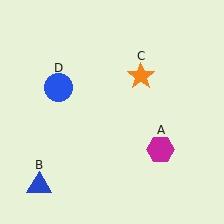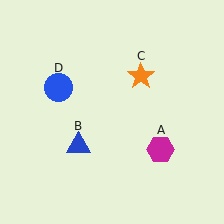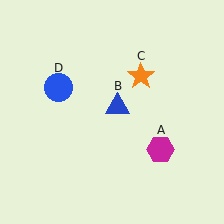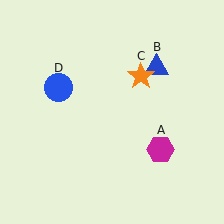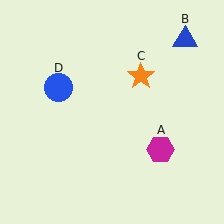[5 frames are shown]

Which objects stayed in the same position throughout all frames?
Magenta hexagon (object A) and orange star (object C) and blue circle (object D) remained stationary.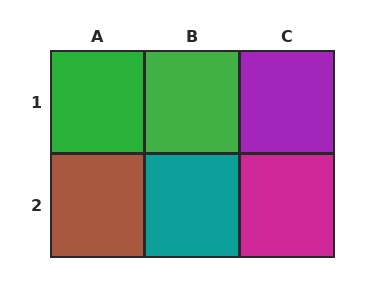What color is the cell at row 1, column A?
Green.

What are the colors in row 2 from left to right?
Brown, teal, magenta.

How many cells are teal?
1 cell is teal.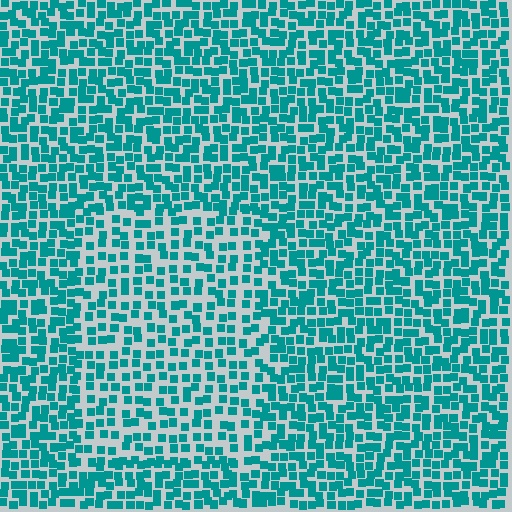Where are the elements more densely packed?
The elements are more densely packed outside the rectangle boundary.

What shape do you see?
I see a rectangle.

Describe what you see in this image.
The image contains small teal elements arranged at two different densities. A rectangle-shaped region is visible where the elements are less densely packed than the surrounding area.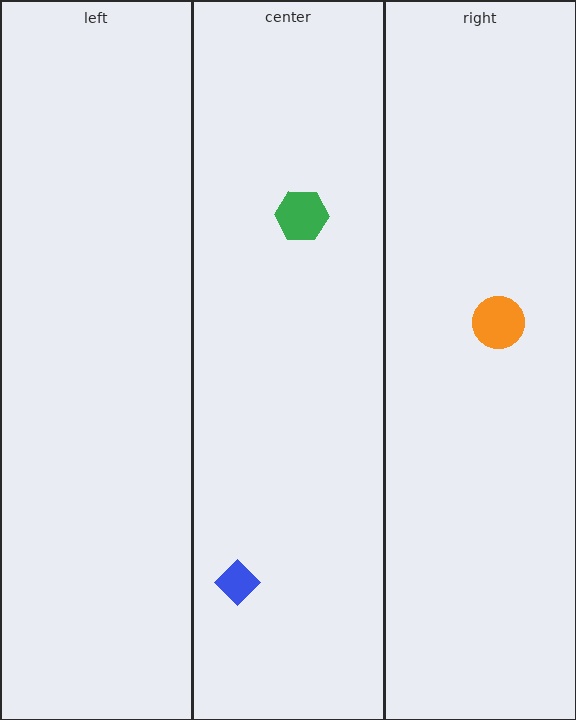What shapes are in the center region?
The blue diamond, the green hexagon.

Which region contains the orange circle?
The right region.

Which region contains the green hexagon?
The center region.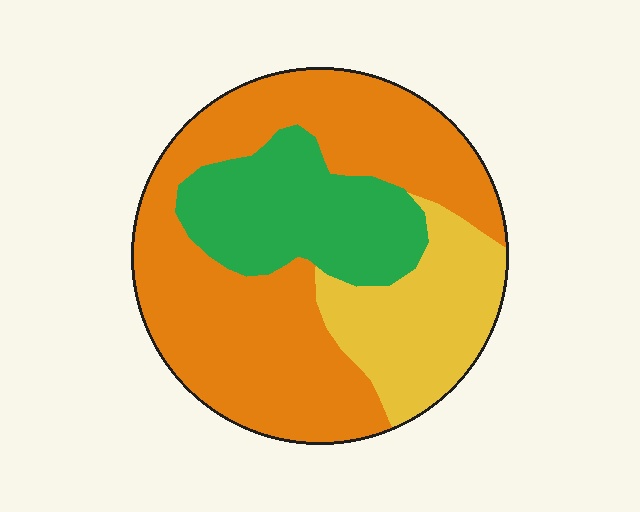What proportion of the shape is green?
Green covers around 25% of the shape.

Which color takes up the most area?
Orange, at roughly 55%.